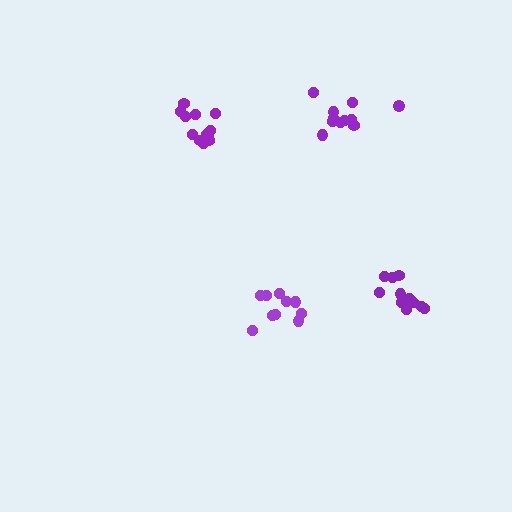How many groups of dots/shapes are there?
There are 4 groups.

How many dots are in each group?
Group 1: 10 dots, Group 2: 12 dots, Group 3: 12 dots, Group 4: 11 dots (45 total).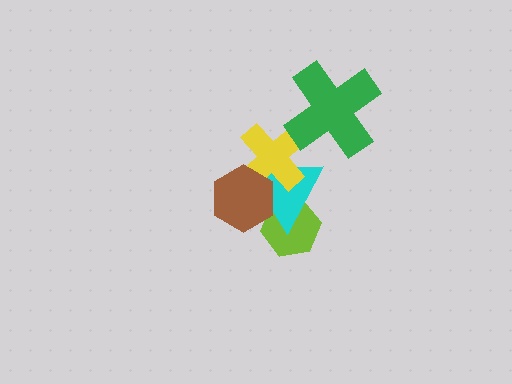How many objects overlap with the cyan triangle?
3 objects overlap with the cyan triangle.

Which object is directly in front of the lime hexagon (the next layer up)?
The cyan triangle is directly in front of the lime hexagon.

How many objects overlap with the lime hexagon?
2 objects overlap with the lime hexagon.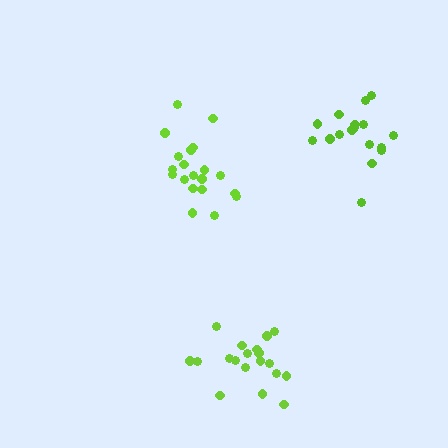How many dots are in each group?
Group 1: 17 dots, Group 2: 20 dots, Group 3: 19 dots (56 total).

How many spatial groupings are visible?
There are 3 spatial groupings.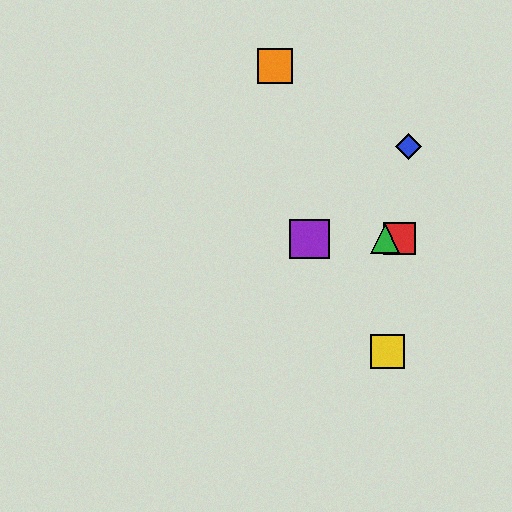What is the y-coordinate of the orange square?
The orange square is at y≈66.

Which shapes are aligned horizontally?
The red square, the green triangle, the purple square are aligned horizontally.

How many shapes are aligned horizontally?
3 shapes (the red square, the green triangle, the purple square) are aligned horizontally.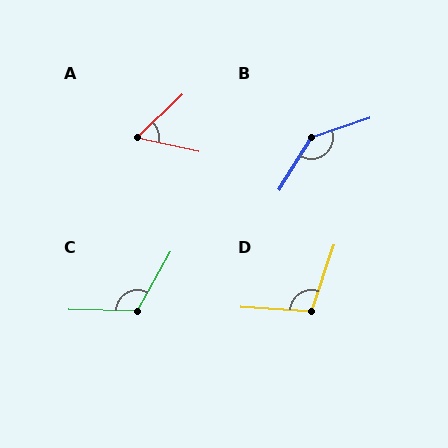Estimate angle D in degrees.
Approximately 105 degrees.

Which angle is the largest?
B, at approximately 140 degrees.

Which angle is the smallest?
A, at approximately 56 degrees.